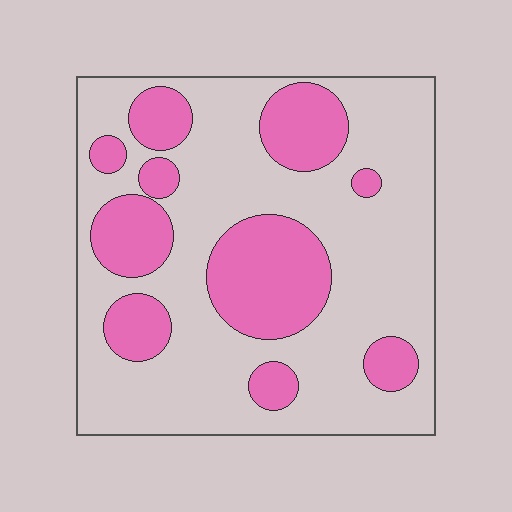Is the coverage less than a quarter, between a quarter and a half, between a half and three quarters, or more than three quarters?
Between a quarter and a half.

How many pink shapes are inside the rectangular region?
10.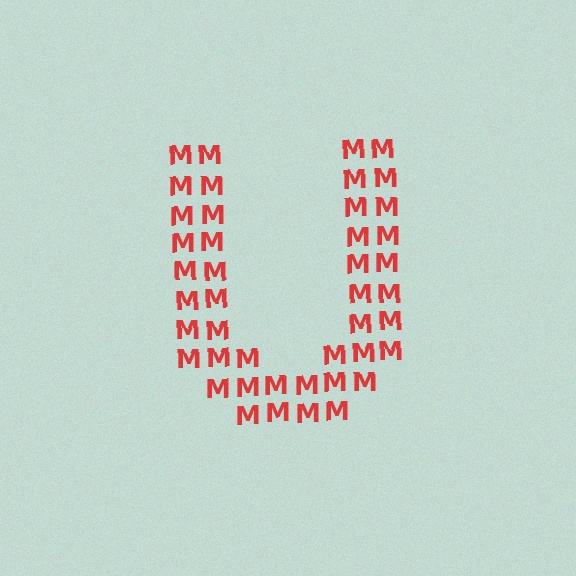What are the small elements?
The small elements are letter M's.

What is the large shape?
The large shape is the letter U.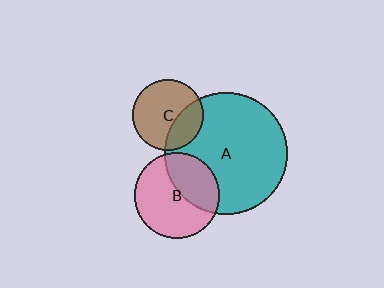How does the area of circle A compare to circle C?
Approximately 2.9 times.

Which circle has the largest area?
Circle A (teal).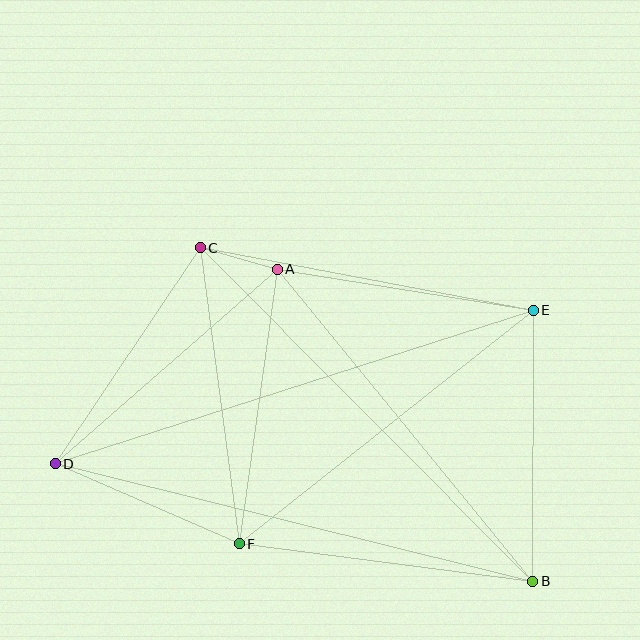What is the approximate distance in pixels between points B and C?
The distance between B and C is approximately 471 pixels.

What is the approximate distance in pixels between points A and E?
The distance between A and E is approximately 259 pixels.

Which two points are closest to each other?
Points A and C are closest to each other.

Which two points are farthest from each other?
Points D and E are farthest from each other.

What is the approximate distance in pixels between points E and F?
The distance between E and F is approximately 376 pixels.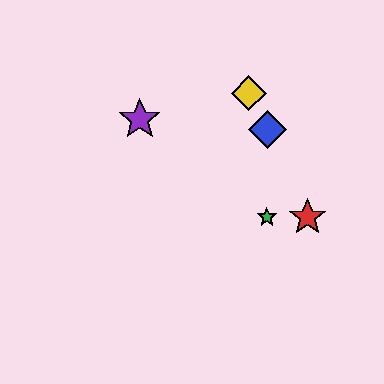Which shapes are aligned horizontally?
The red star, the green star are aligned horizontally.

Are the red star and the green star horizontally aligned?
Yes, both are at y≈217.